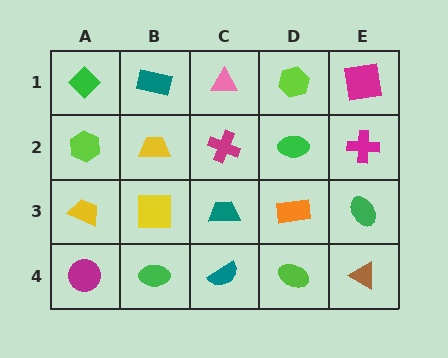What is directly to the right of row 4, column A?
A green ellipse.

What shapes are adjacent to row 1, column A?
A lime hexagon (row 2, column A), a teal rectangle (row 1, column B).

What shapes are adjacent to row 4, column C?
A teal trapezoid (row 3, column C), a green ellipse (row 4, column B), a lime ellipse (row 4, column D).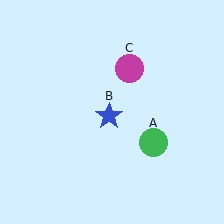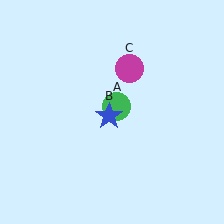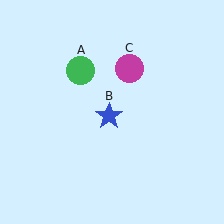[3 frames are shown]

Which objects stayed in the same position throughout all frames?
Blue star (object B) and magenta circle (object C) remained stationary.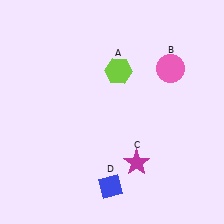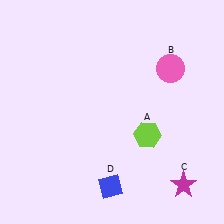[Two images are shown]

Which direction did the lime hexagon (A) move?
The lime hexagon (A) moved down.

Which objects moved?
The objects that moved are: the lime hexagon (A), the magenta star (C).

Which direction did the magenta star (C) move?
The magenta star (C) moved right.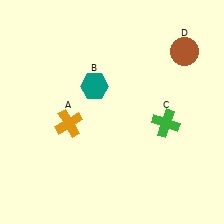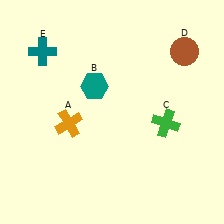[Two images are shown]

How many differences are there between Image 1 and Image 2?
There is 1 difference between the two images.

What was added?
A teal cross (E) was added in Image 2.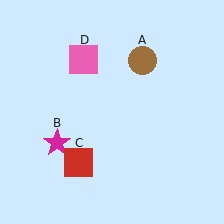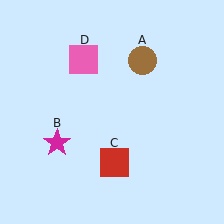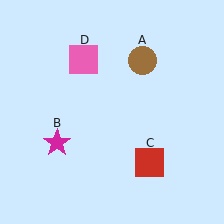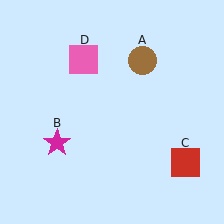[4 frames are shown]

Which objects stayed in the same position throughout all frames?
Brown circle (object A) and magenta star (object B) and pink square (object D) remained stationary.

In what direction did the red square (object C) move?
The red square (object C) moved right.